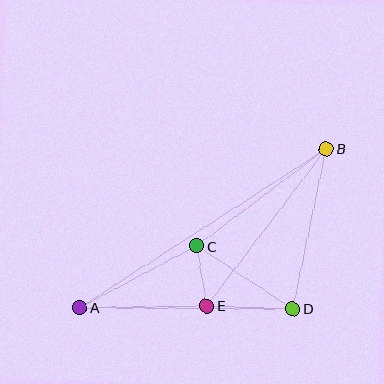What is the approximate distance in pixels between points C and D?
The distance between C and D is approximately 115 pixels.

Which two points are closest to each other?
Points C and E are closest to each other.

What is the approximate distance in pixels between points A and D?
The distance between A and D is approximately 213 pixels.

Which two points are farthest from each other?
Points A and B are farthest from each other.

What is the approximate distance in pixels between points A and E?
The distance between A and E is approximately 128 pixels.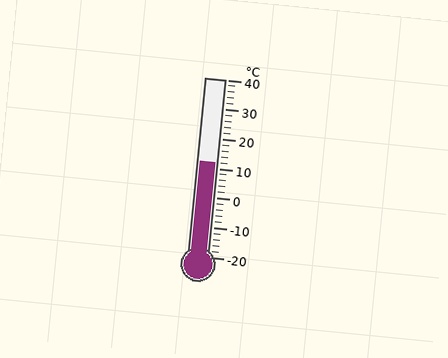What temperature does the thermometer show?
The thermometer shows approximately 12°C.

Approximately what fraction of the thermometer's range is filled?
The thermometer is filled to approximately 55% of its range.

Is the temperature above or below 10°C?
The temperature is above 10°C.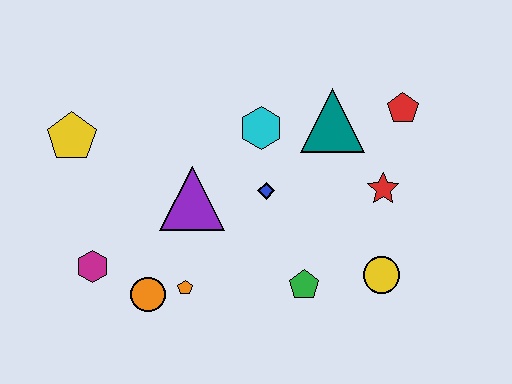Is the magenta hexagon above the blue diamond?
No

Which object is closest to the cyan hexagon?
The blue diamond is closest to the cyan hexagon.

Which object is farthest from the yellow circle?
The yellow pentagon is farthest from the yellow circle.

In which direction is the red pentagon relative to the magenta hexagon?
The red pentagon is to the right of the magenta hexagon.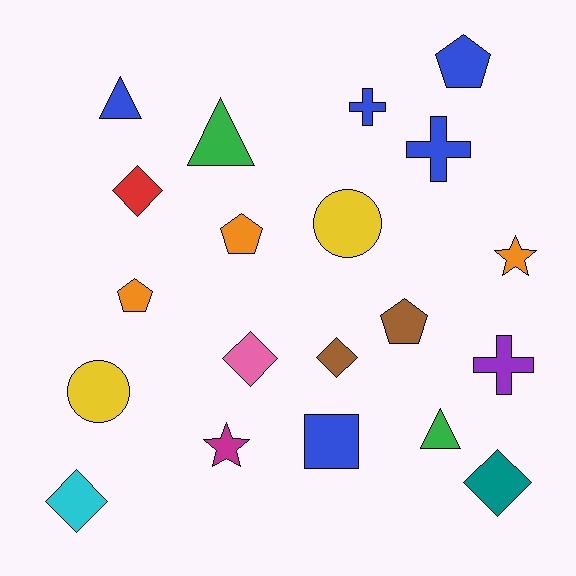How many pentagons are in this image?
There are 4 pentagons.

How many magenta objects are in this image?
There is 1 magenta object.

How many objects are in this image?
There are 20 objects.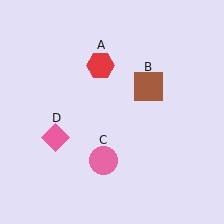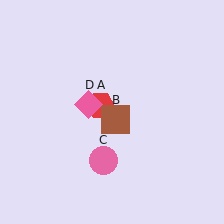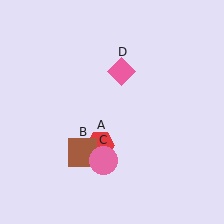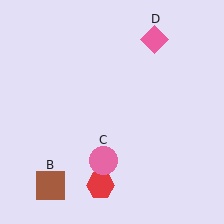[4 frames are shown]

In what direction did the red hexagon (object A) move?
The red hexagon (object A) moved down.